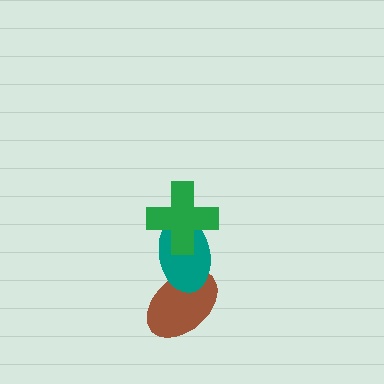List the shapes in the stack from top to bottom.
From top to bottom: the green cross, the teal ellipse, the brown ellipse.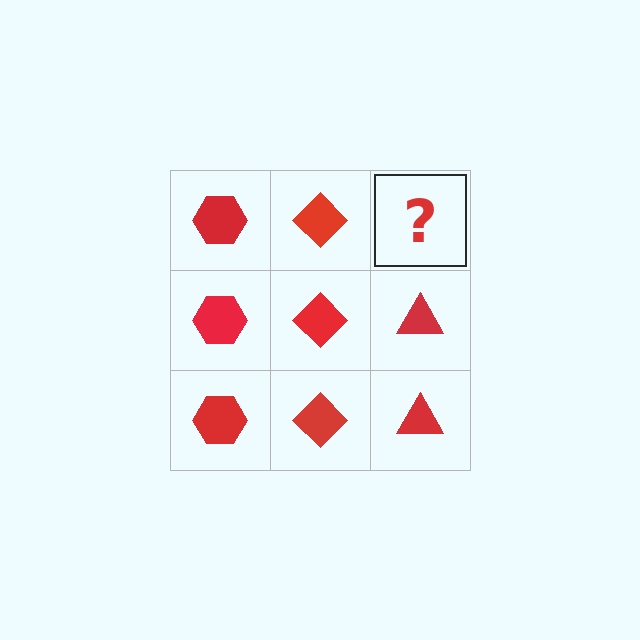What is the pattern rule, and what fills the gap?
The rule is that each column has a consistent shape. The gap should be filled with a red triangle.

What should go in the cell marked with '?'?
The missing cell should contain a red triangle.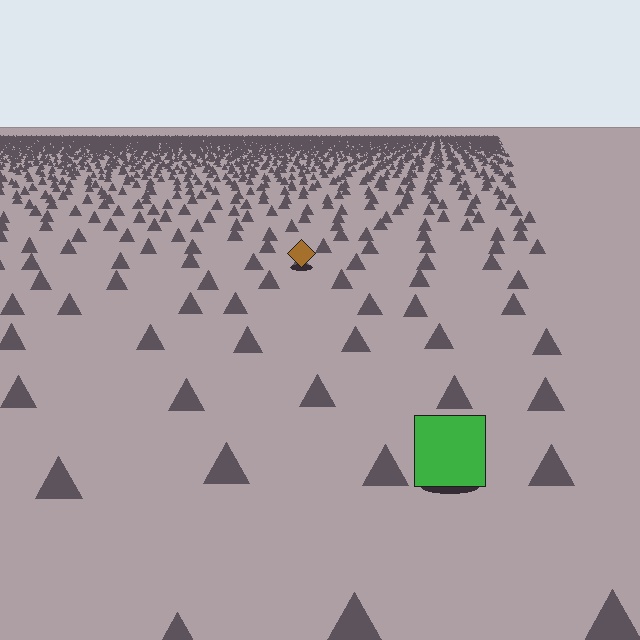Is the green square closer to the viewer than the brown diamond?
Yes. The green square is closer — you can tell from the texture gradient: the ground texture is coarser near it.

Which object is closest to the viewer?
The green square is closest. The texture marks near it are larger and more spread out.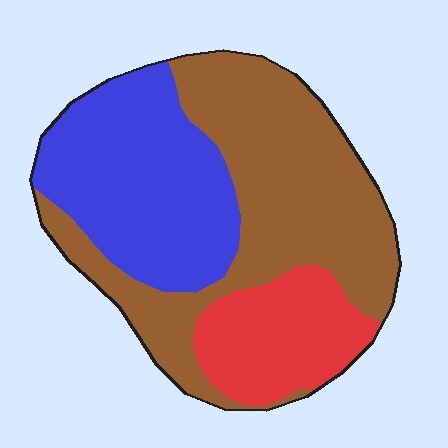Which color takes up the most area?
Brown, at roughly 50%.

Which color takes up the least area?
Red, at roughly 20%.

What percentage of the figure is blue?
Blue covers 34% of the figure.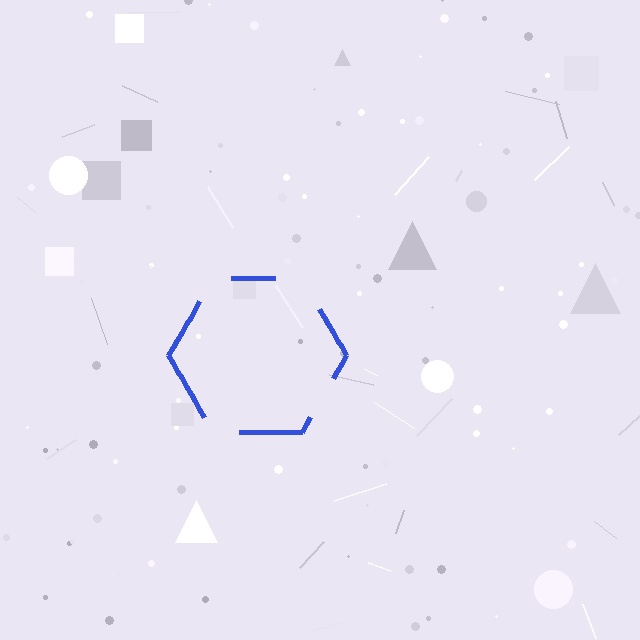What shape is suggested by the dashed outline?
The dashed outline suggests a hexagon.